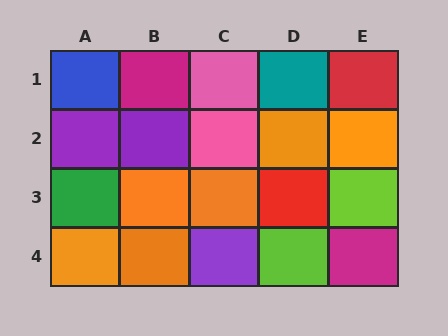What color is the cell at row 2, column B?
Purple.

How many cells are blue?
1 cell is blue.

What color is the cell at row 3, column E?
Lime.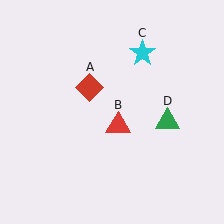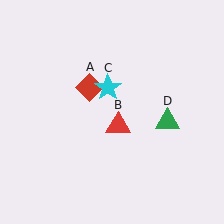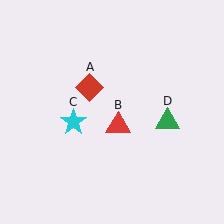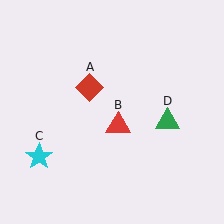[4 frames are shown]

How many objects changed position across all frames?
1 object changed position: cyan star (object C).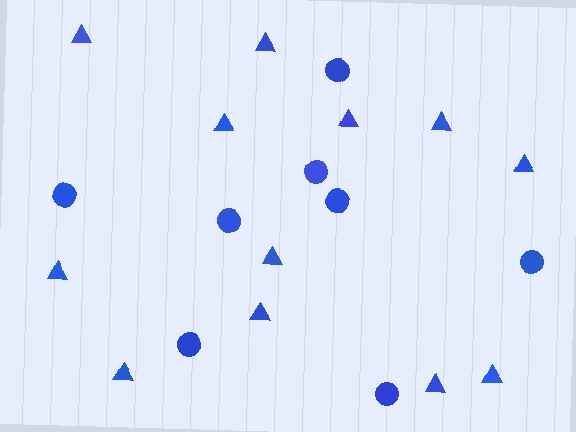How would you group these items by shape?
There are 2 groups: one group of circles (8) and one group of triangles (12).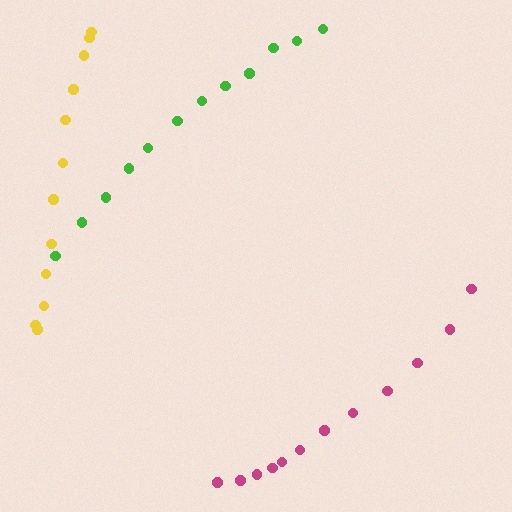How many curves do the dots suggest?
There are 3 distinct paths.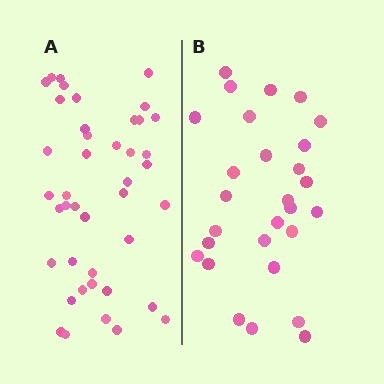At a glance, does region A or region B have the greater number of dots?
Region A (the left region) has more dots.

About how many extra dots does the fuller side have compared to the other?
Region A has approximately 15 more dots than region B.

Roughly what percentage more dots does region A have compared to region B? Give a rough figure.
About 50% more.